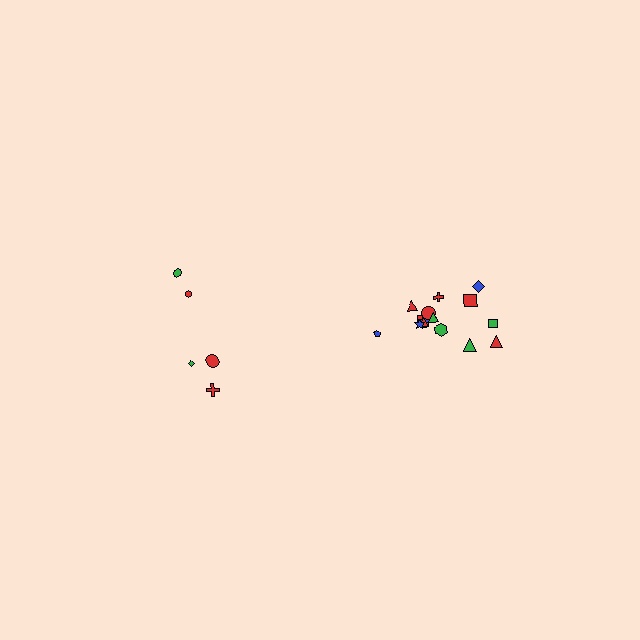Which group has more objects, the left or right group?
The right group.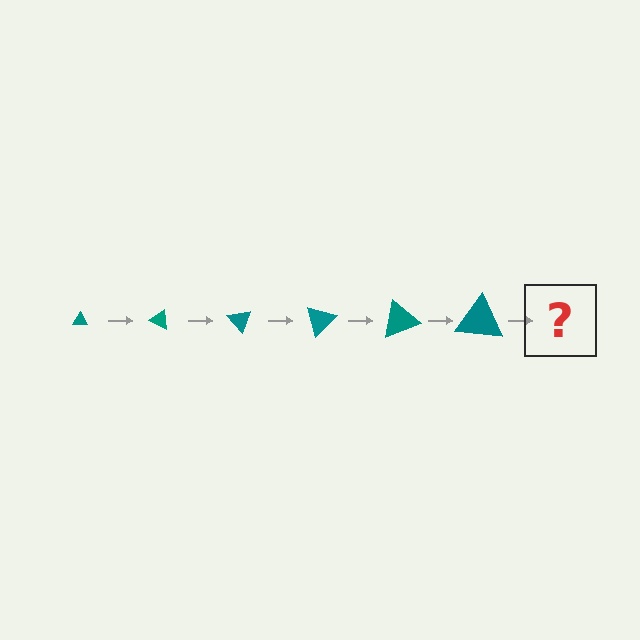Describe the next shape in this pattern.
It should be a triangle, larger than the previous one and rotated 150 degrees from the start.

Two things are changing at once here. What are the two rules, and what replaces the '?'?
The two rules are that the triangle grows larger each step and it rotates 25 degrees each step. The '?' should be a triangle, larger than the previous one and rotated 150 degrees from the start.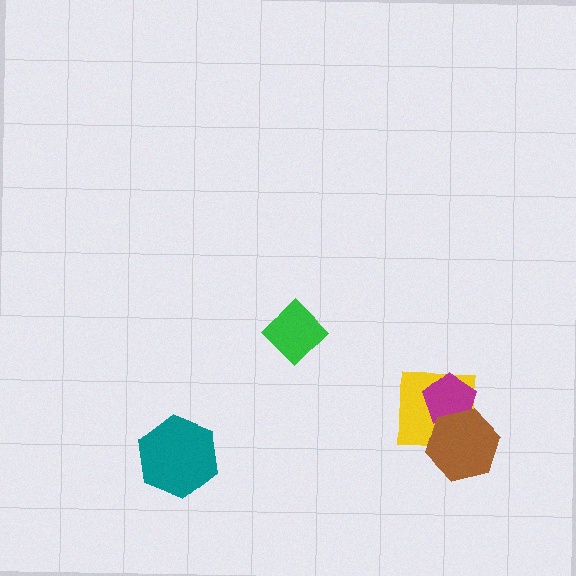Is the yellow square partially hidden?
Yes, it is partially covered by another shape.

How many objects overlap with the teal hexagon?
0 objects overlap with the teal hexagon.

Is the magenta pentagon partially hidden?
Yes, it is partially covered by another shape.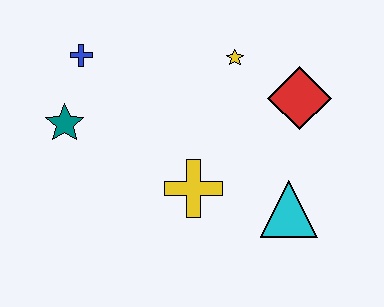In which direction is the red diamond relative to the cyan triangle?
The red diamond is above the cyan triangle.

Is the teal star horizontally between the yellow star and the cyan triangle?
No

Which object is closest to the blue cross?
The teal star is closest to the blue cross.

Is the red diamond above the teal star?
Yes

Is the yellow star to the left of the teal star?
No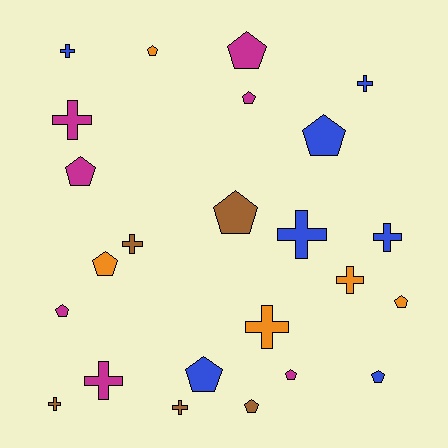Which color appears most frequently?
Magenta, with 7 objects.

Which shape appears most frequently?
Pentagon, with 13 objects.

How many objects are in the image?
There are 24 objects.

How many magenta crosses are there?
There are 2 magenta crosses.